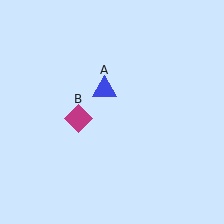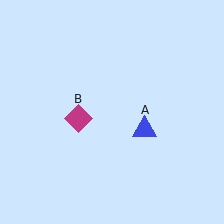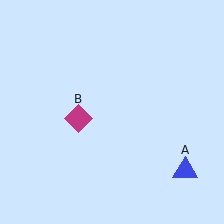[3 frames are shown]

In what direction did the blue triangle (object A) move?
The blue triangle (object A) moved down and to the right.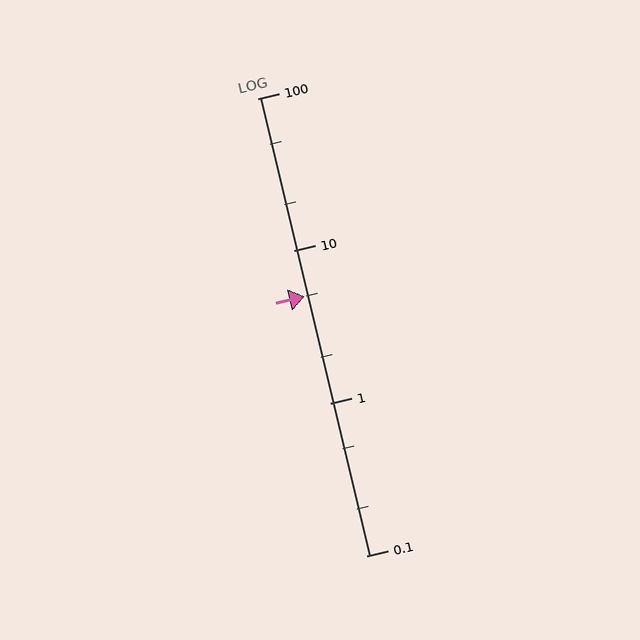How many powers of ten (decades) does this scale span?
The scale spans 3 decades, from 0.1 to 100.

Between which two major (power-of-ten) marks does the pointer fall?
The pointer is between 1 and 10.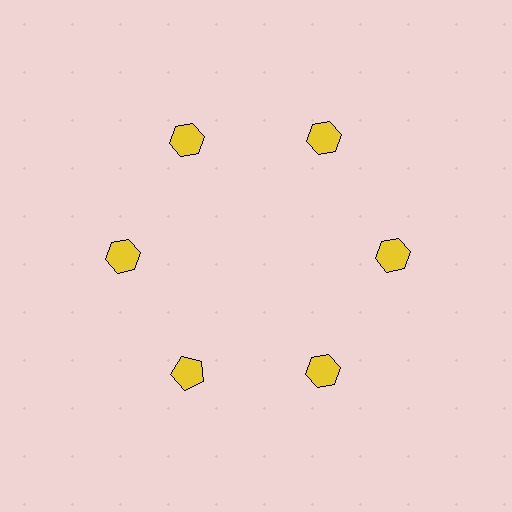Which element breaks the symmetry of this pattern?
The yellow pentagon at roughly the 7 o'clock position breaks the symmetry. All other shapes are yellow hexagons.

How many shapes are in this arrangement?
There are 6 shapes arranged in a ring pattern.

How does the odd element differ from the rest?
It has a different shape: pentagon instead of hexagon.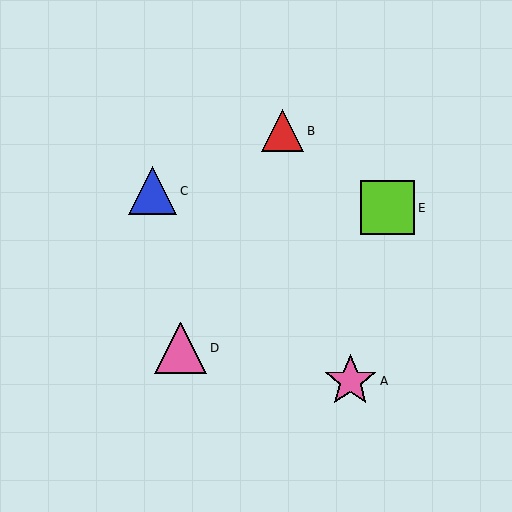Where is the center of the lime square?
The center of the lime square is at (388, 208).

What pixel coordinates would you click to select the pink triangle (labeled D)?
Click at (181, 348) to select the pink triangle D.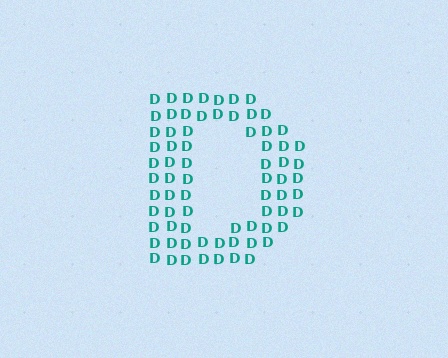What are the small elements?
The small elements are letter D's.